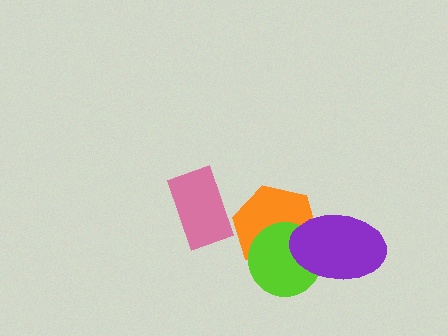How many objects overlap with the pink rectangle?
0 objects overlap with the pink rectangle.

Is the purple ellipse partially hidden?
No, no other shape covers it.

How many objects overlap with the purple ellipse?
2 objects overlap with the purple ellipse.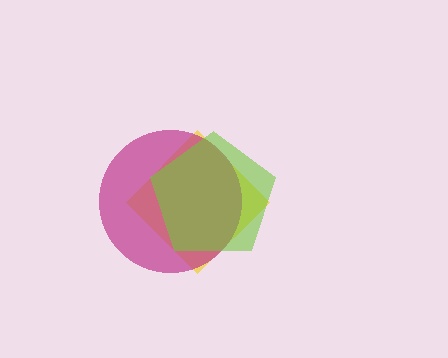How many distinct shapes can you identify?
There are 3 distinct shapes: a yellow diamond, a magenta circle, a lime pentagon.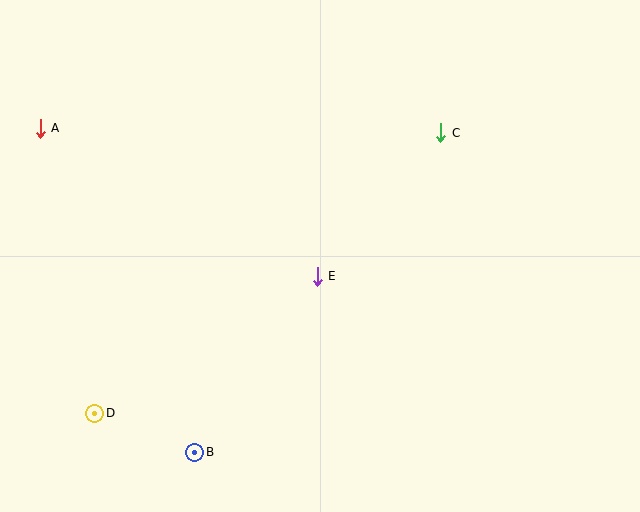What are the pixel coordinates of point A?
Point A is at (40, 128).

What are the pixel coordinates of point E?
Point E is at (317, 276).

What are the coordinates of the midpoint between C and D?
The midpoint between C and D is at (268, 273).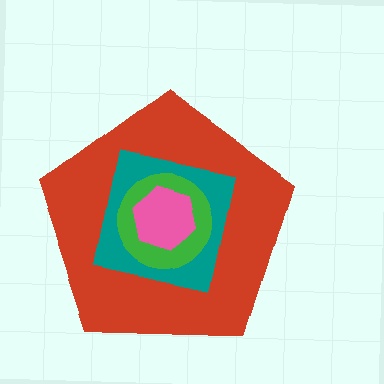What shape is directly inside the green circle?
The pink hexagon.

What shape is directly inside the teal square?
The green circle.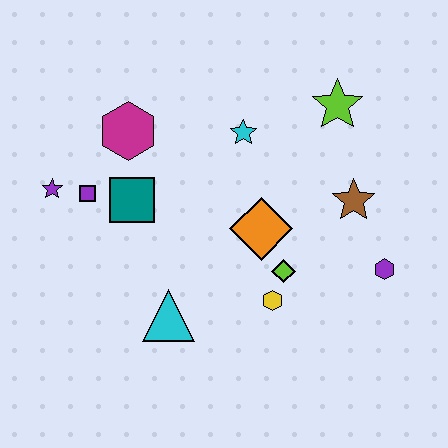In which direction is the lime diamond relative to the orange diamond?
The lime diamond is below the orange diamond.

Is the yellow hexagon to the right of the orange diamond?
Yes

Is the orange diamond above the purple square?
No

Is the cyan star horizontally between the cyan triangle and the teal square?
No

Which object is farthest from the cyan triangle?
The lime star is farthest from the cyan triangle.